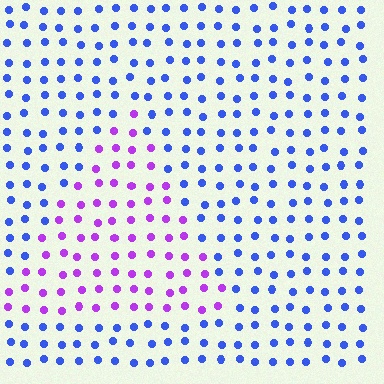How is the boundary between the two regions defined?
The boundary is defined purely by a slight shift in hue (about 55 degrees). Spacing, size, and orientation are identical on both sides.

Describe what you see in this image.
The image is filled with small blue elements in a uniform arrangement. A triangle-shaped region is visible where the elements are tinted to a slightly different hue, forming a subtle color boundary.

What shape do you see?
I see a triangle.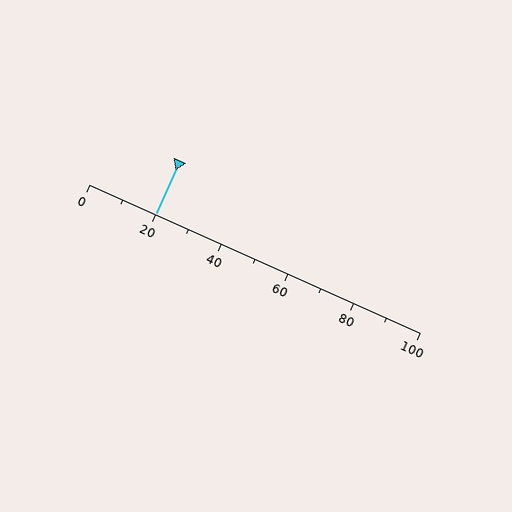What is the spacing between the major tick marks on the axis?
The major ticks are spaced 20 apart.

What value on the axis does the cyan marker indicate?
The marker indicates approximately 20.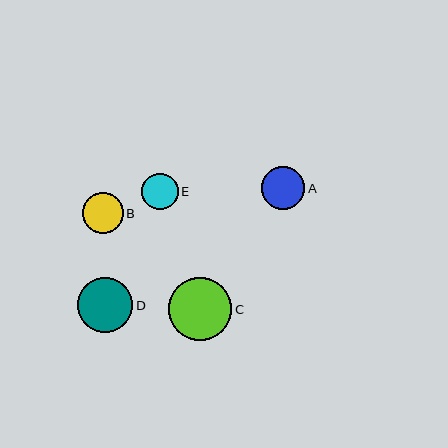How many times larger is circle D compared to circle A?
Circle D is approximately 1.3 times the size of circle A.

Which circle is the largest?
Circle C is the largest with a size of approximately 63 pixels.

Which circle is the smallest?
Circle E is the smallest with a size of approximately 36 pixels.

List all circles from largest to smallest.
From largest to smallest: C, D, A, B, E.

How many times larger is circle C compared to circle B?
Circle C is approximately 1.5 times the size of circle B.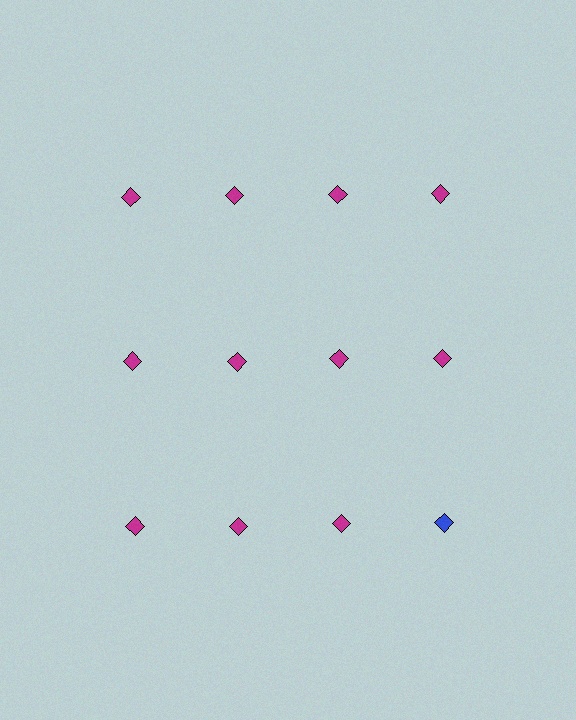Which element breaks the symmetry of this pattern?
The blue diamond in the third row, second from right column breaks the symmetry. All other shapes are magenta diamonds.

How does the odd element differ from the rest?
It has a different color: blue instead of magenta.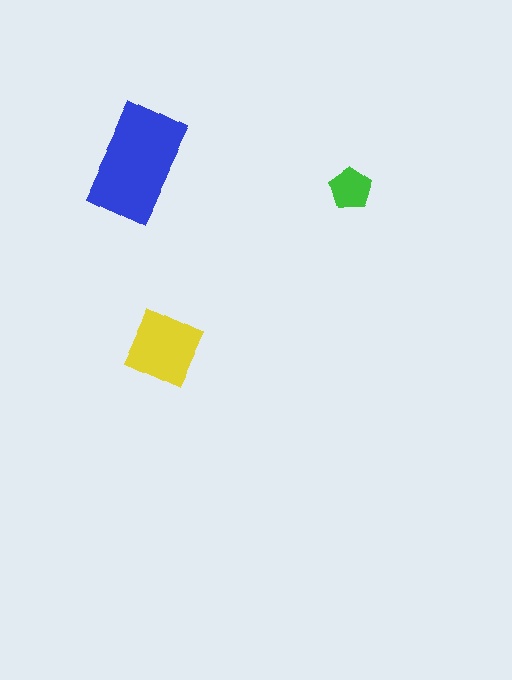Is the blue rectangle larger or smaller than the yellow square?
Larger.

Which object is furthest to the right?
The green pentagon is rightmost.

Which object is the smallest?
The green pentagon.